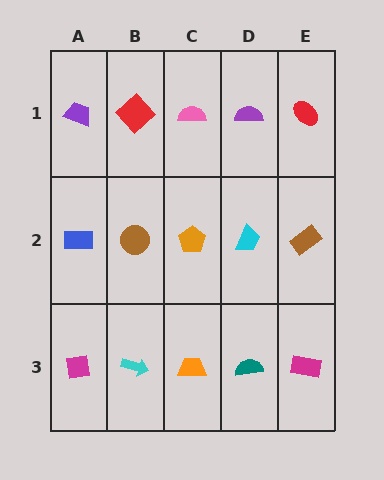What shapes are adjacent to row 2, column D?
A purple semicircle (row 1, column D), a teal semicircle (row 3, column D), an orange pentagon (row 2, column C), a brown rectangle (row 2, column E).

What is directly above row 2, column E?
A red ellipse.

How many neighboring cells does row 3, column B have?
3.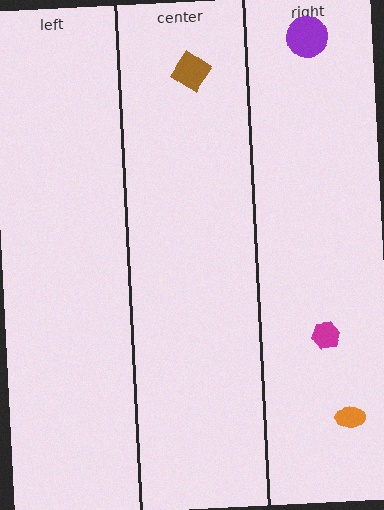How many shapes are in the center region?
1.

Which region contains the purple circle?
The right region.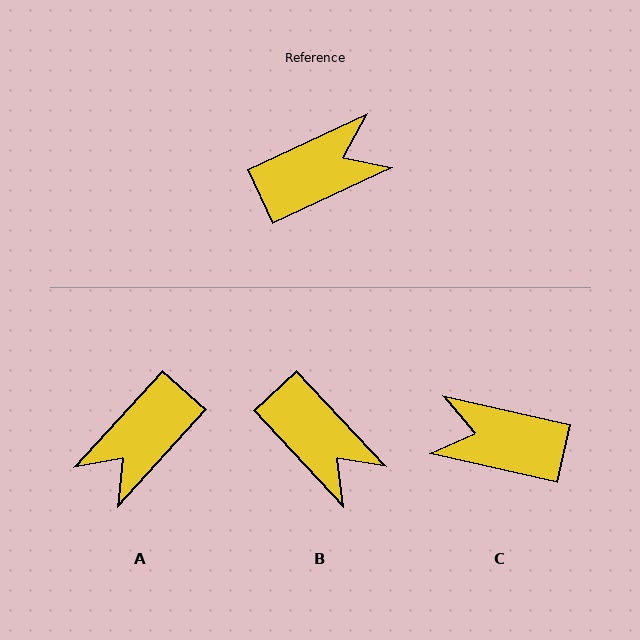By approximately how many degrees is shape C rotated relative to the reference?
Approximately 142 degrees counter-clockwise.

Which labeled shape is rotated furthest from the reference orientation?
A, about 157 degrees away.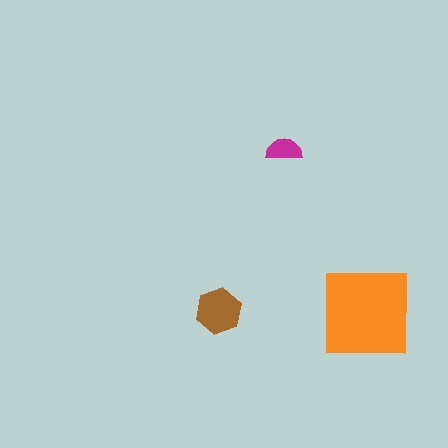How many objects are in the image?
There are 3 objects in the image.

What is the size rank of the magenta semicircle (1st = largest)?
3rd.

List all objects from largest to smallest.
The orange square, the brown hexagon, the magenta semicircle.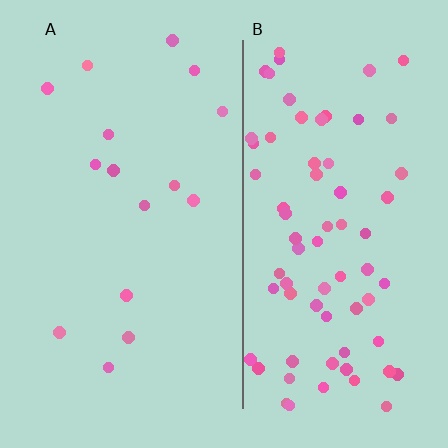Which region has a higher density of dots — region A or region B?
B (the right).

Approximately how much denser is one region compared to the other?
Approximately 4.7× — region B over region A.